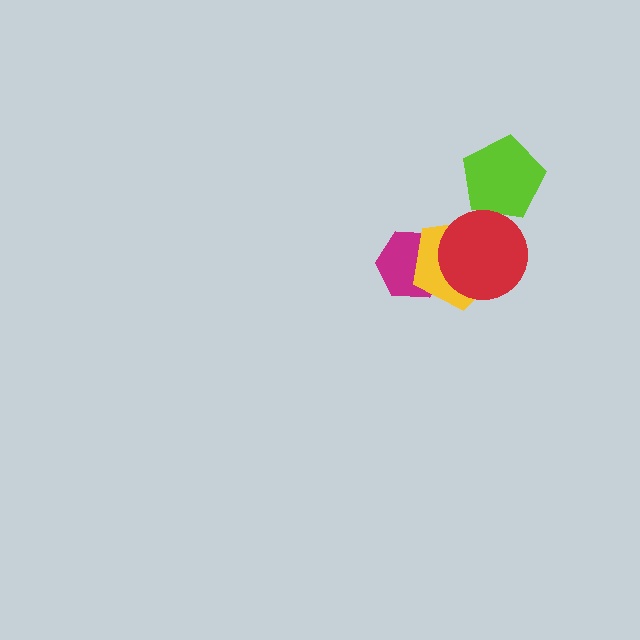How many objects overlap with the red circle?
3 objects overlap with the red circle.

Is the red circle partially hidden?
No, no other shape covers it.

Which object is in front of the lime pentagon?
The red circle is in front of the lime pentagon.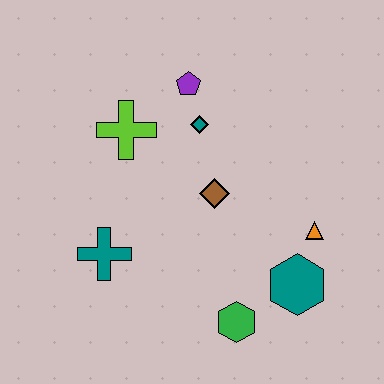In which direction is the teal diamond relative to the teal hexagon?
The teal diamond is above the teal hexagon.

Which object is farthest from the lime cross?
The teal hexagon is farthest from the lime cross.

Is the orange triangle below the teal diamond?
Yes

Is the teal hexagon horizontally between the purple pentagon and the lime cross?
No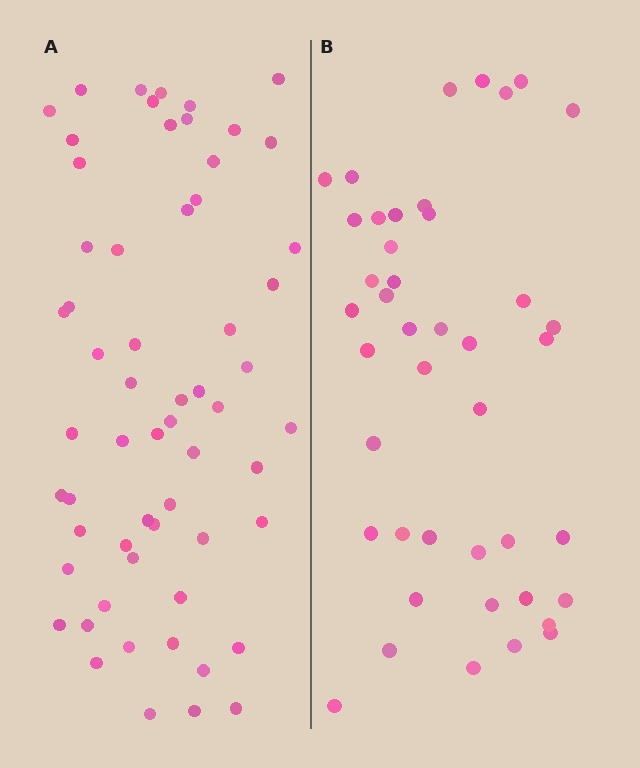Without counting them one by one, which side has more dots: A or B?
Region A (the left region) has more dots.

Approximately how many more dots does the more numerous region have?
Region A has approximately 15 more dots than region B.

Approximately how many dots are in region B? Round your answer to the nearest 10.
About 40 dots. (The exact count is 43, which rounds to 40.)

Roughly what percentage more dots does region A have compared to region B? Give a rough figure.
About 40% more.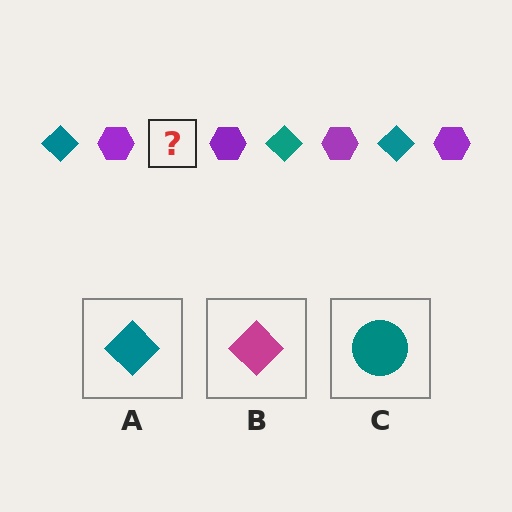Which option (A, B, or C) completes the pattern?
A.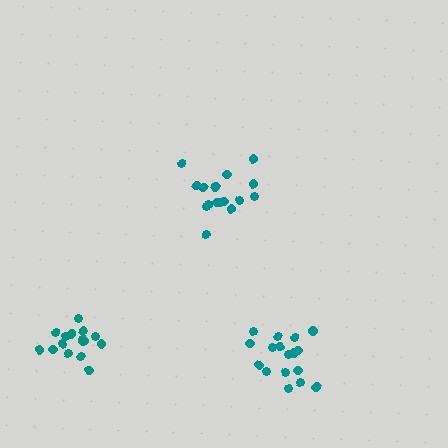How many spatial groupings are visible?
There are 3 spatial groupings.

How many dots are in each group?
Group 1: 17 dots, Group 2: 16 dots, Group 3: 16 dots (49 total).